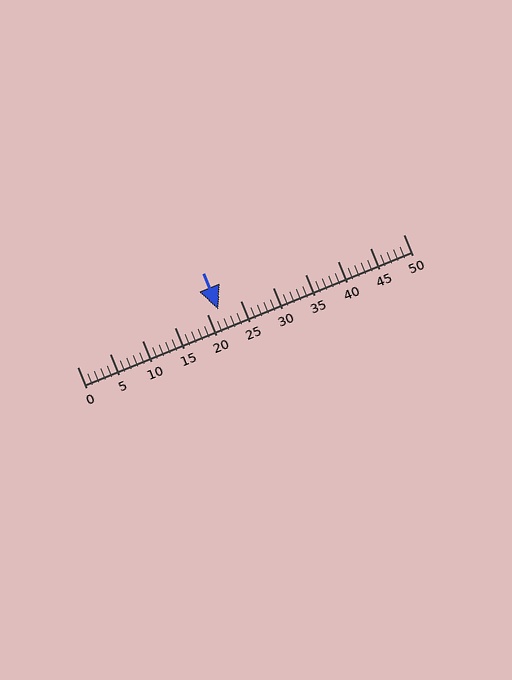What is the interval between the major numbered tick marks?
The major tick marks are spaced 5 units apart.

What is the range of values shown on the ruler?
The ruler shows values from 0 to 50.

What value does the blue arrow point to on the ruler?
The blue arrow points to approximately 22.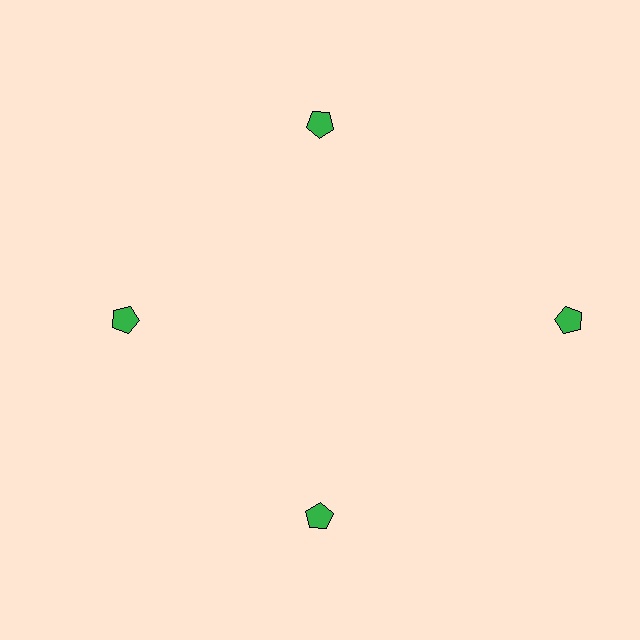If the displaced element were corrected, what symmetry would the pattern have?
It would have 4-fold rotational symmetry — the pattern would map onto itself every 90 degrees.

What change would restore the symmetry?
The symmetry would be restored by moving it inward, back onto the ring so that all 4 pentagons sit at equal angles and equal distance from the center.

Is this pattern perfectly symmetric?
No. The 4 green pentagons are arranged in a ring, but one element near the 3 o'clock position is pushed outward from the center, breaking the 4-fold rotational symmetry.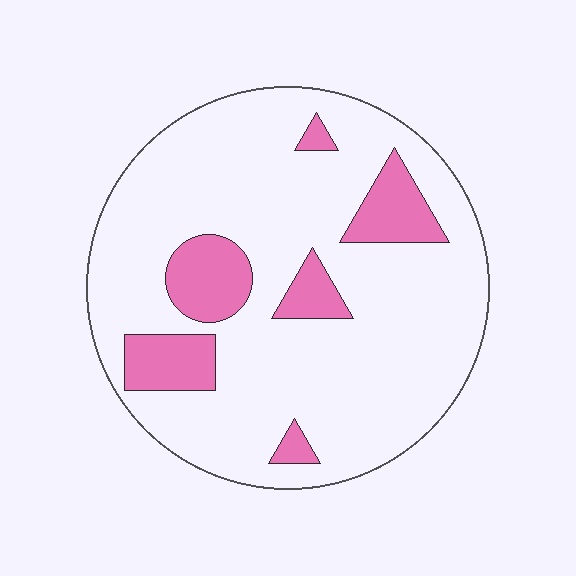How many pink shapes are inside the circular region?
6.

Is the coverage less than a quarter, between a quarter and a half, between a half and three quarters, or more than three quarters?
Less than a quarter.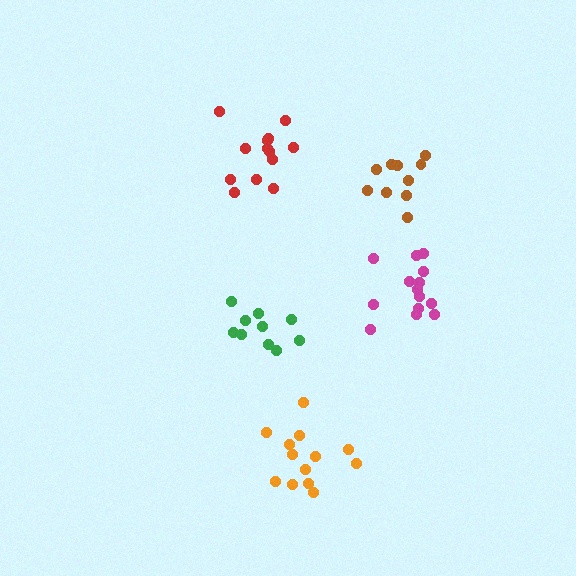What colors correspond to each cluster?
The clusters are colored: green, red, orange, magenta, brown.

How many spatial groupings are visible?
There are 5 spatial groupings.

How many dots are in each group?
Group 1: 10 dots, Group 2: 13 dots, Group 3: 14 dots, Group 4: 14 dots, Group 5: 10 dots (61 total).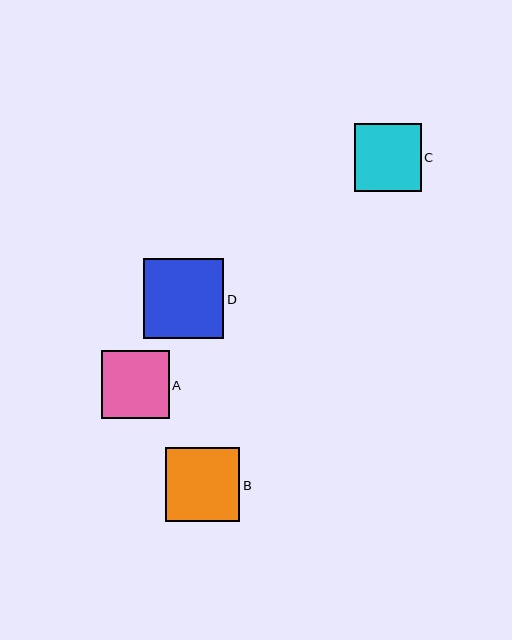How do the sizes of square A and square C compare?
Square A and square C are approximately the same size.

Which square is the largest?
Square D is the largest with a size of approximately 80 pixels.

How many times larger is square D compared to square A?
Square D is approximately 1.2 times the size of square A.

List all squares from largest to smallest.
From largest to smallest: D, B, A, C.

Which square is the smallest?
Square C is the smallest with a size of approximately 67 pixels.